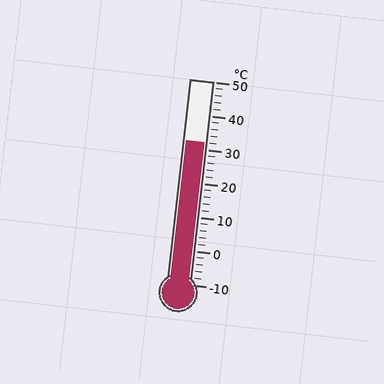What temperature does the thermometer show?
The thermometer shows approximately 32°C.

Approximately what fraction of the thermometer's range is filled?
The thermometer is filled to approximately 70% of its range.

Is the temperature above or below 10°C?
The temperature is above 10°C.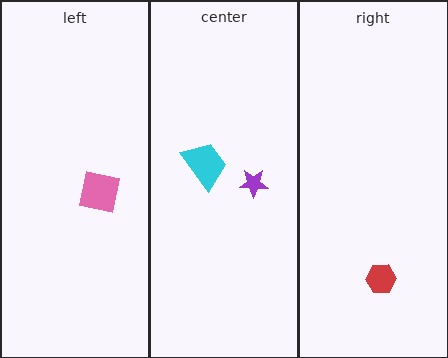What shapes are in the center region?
The purple star, the cyan trapezoid.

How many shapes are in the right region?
1.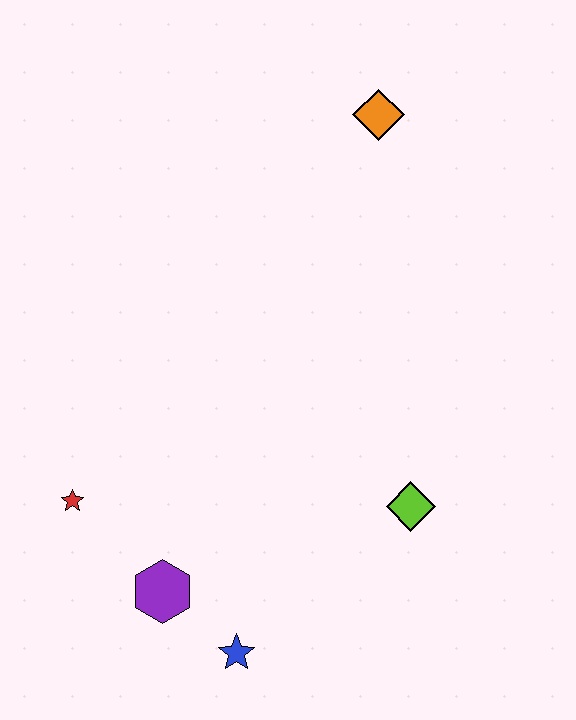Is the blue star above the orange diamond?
No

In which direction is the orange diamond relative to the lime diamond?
The orange diamond is above the lime diamond.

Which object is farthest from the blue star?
The orange diamond is farthest from the blue star.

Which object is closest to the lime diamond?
The blue star is closest to the lime diamond.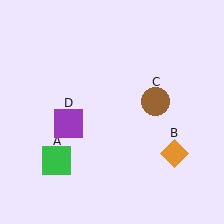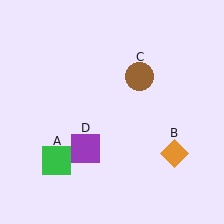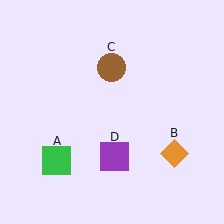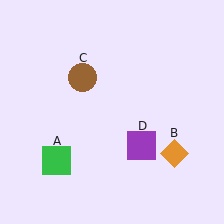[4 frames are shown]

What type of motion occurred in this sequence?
The brown circle (object C), purple square (object D) rotated counterclockwise around the center of the scene.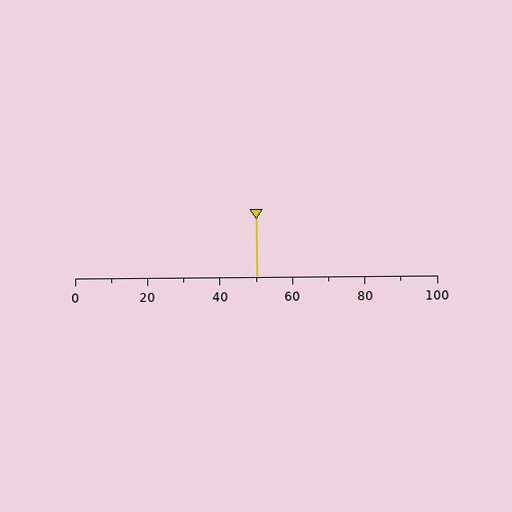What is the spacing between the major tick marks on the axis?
The major ticks are spaced 20 apart.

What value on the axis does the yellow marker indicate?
The marker indicates approximately 50.